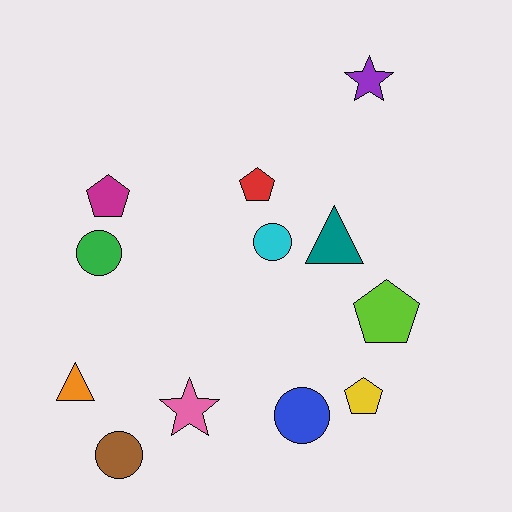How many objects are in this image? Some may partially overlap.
There are 12 objects.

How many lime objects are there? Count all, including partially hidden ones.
There is 1 lime object.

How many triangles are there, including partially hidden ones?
There are 2 triangles.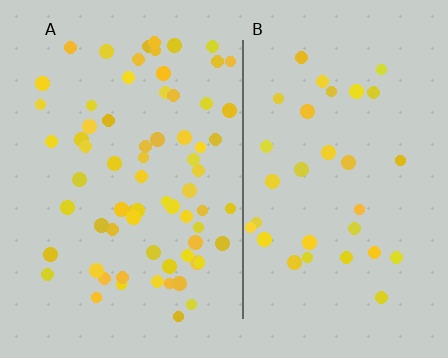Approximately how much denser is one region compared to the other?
Approximately 2.1× — region A over region B.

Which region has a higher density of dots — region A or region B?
A (the left).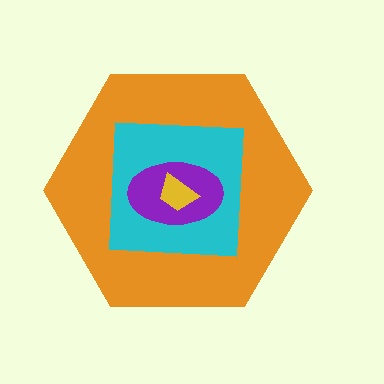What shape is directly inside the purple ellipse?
The yellow trapezoid.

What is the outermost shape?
The orange hexagon.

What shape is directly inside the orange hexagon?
The cyan square.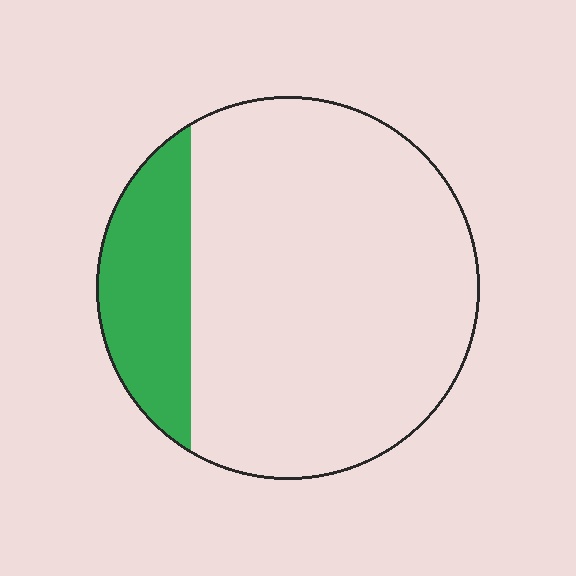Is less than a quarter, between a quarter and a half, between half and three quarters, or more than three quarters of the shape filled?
Less than a quarter.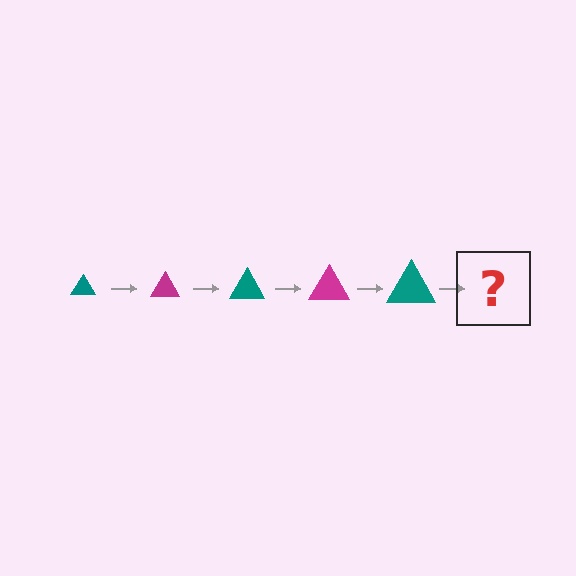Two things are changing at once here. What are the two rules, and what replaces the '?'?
The two rules are that the triangle grows larger each step and the color cycles through teal and magenta. The '?' should be a magenta triangle, larger than the previous one.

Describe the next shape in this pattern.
It should be a magenta triangle, larger than the previous one.